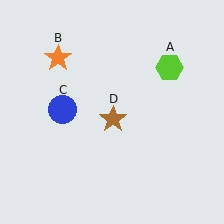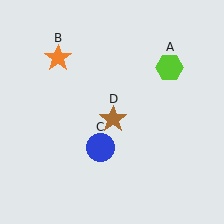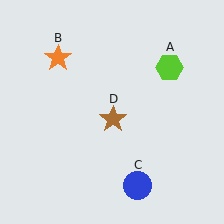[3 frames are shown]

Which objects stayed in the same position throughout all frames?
Lime hexagon (object A) and orange star (object B) and brown star (object D) remained stationary.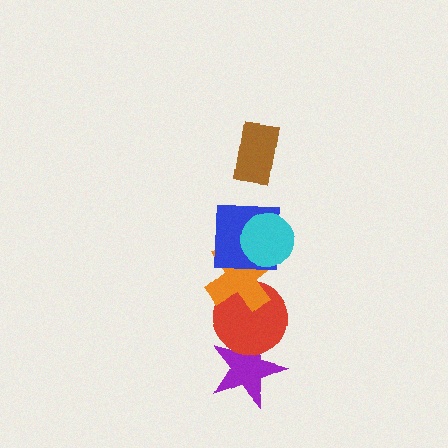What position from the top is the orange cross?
The orange cross is 4th from the top.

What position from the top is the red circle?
The red circle is 5th from the top.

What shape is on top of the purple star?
The red circle is on top of the purple star.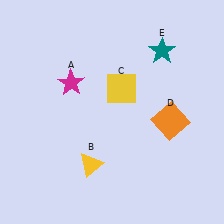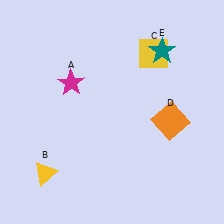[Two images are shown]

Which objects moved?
The objects that moved are: the yellow triangle (B), the yellow square (C).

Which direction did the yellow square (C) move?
The yellow square (C) moved up.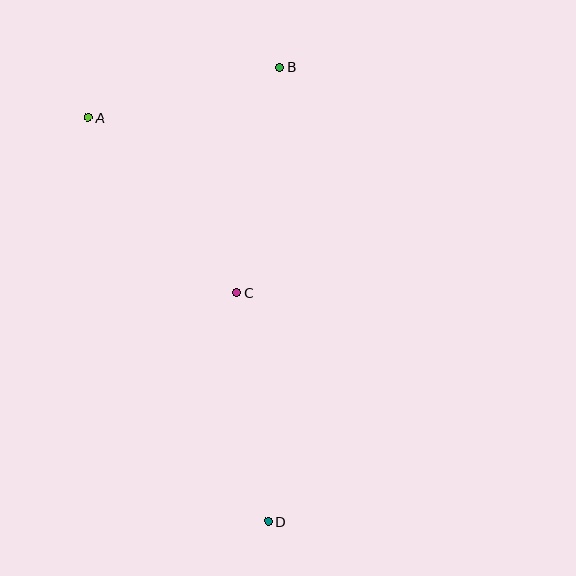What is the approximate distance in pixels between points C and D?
The distance between C and D is approximately 231 pixels.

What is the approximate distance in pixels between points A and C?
The distance between A and C is approximately 230 pixels.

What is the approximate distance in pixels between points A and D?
The distance between A and D is approximately 442 pixels.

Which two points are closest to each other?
Points A and B are closest to each other.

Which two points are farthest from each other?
Points B and D are farthest from each other.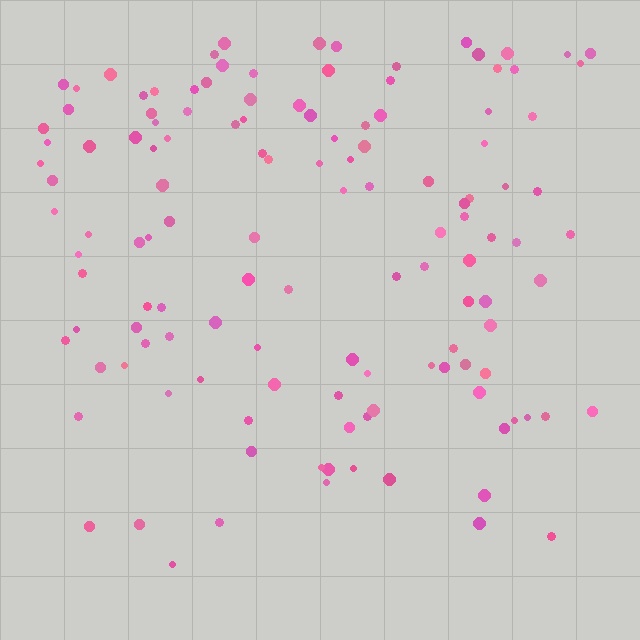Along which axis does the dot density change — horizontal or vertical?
Vertical.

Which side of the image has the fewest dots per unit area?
The bottom.